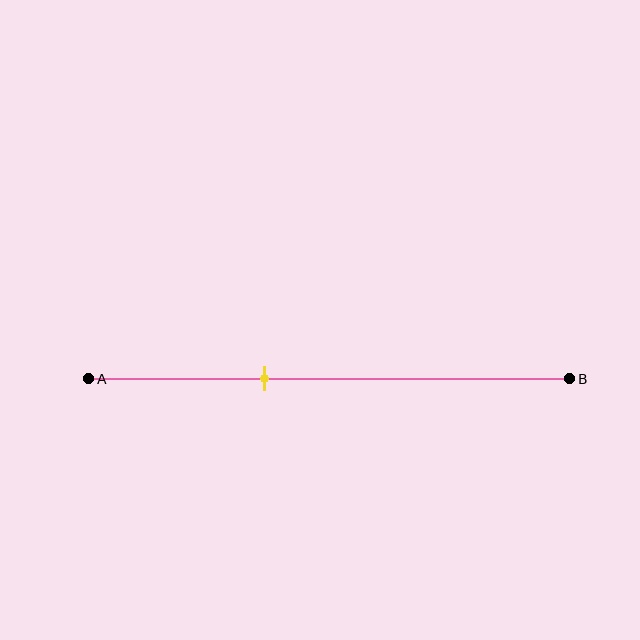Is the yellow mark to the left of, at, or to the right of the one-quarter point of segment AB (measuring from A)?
The yellow mark is to the right of the one-quarter point of segment AB.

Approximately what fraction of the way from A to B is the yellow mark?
The yellow mark is approximately 35% of the way from A to B.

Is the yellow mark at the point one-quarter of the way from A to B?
No, the mark is at about 35% from A, not at the 25% one-quarter point.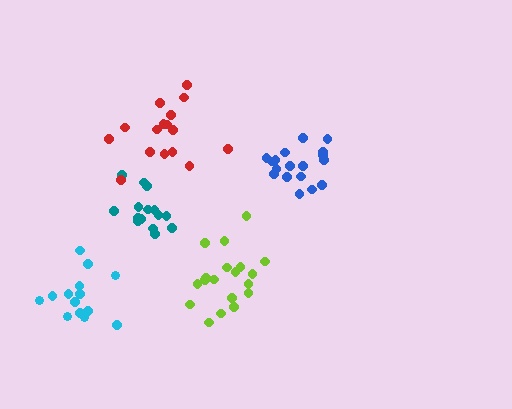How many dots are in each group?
Group 1: 15 dots, Group 2: 16 dots, Group 3: 19 dots, Group 4: 14 dots, Group 5: 18 dots (82 total).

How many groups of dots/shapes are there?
There are 5 groups.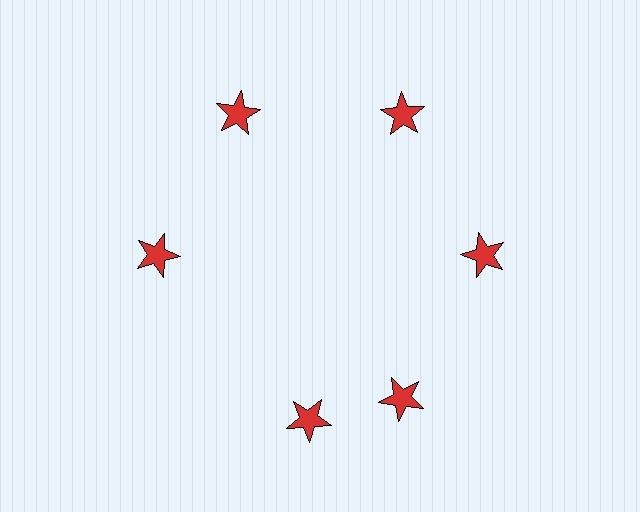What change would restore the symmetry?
The symmetry would be restored by rotating it back into even spacing with its neighbors so that all 6 stars sit at equal angles and equal distance from the center.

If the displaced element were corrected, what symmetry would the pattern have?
It would have 6-fold rotational symmetry — the pattern would map onto itself every 60 degrees.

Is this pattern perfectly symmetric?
No. The 6 red stars are arranged in a ring, but one element near the 7 o'clock position is rotated out of alignment along the ring, breaking the 6-fold rotational symmetry.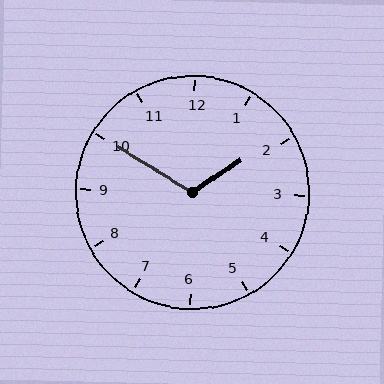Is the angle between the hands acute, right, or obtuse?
It is obtuse.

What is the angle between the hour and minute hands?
Approximately 115 degrees.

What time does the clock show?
1:50.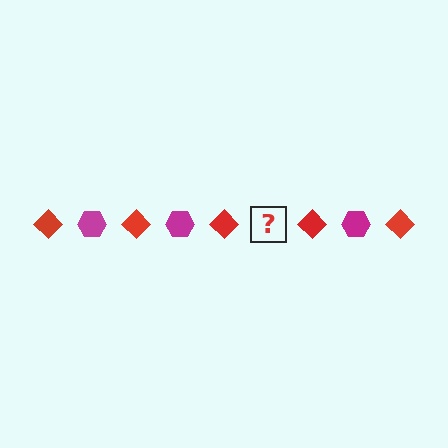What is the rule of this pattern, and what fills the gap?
The rule is that the pattern alternates between red diamond and magenta hexagon. The gap should be filled with a magenta hexagon.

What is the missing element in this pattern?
The missing element is a magenta hexagon.